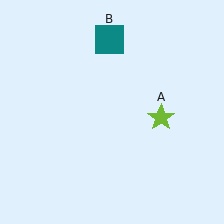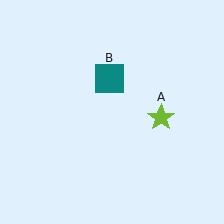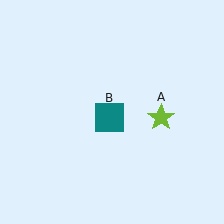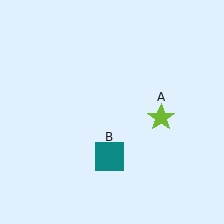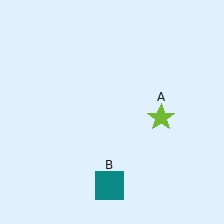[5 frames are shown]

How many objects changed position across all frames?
1 object changed position: teal square (object B).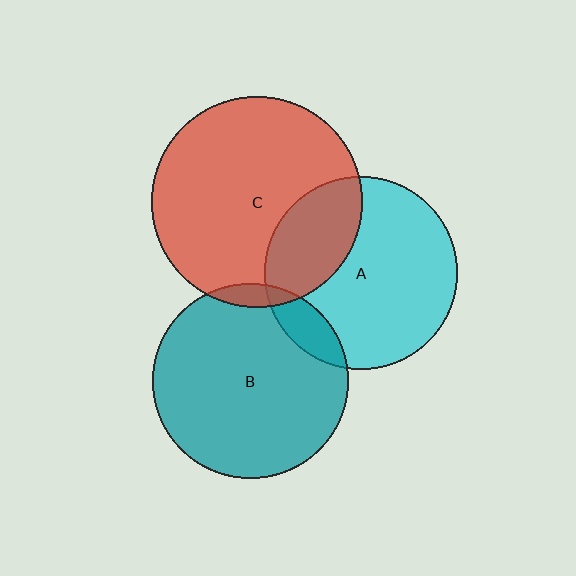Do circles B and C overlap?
Yes.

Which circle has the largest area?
Circle C (red).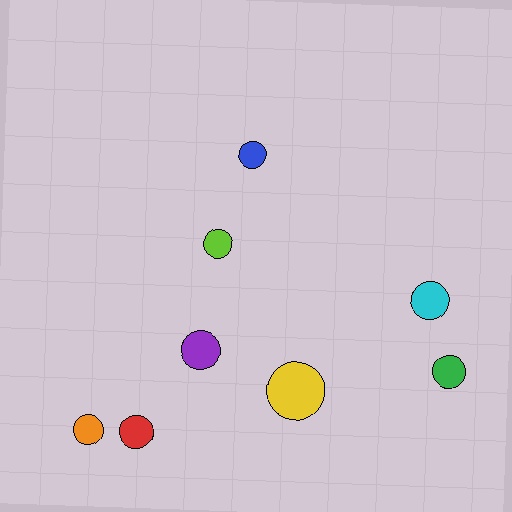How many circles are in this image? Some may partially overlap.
There are 8 circles.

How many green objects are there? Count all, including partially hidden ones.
There is 1 green object.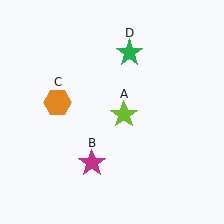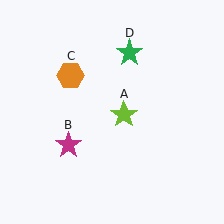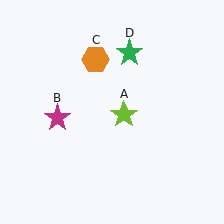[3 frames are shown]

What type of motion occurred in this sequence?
The magenta star (object B), orange hexagon (object C) rotated clockwise around the center of the scene.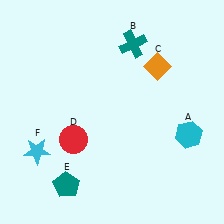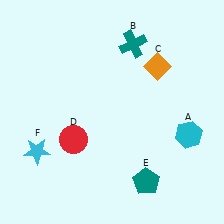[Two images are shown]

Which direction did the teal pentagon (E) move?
The teal pentagon (E) moved right.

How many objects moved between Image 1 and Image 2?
1 object moved between the two images.